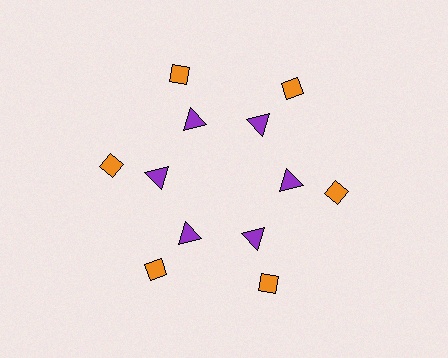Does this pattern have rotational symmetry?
Yes, this pattern has 6-fold rotational symmetry. It looks the same after rotating 60 degrees around the center.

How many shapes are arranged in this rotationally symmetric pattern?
There are 12 shapes, arranged in 6 groups of 2.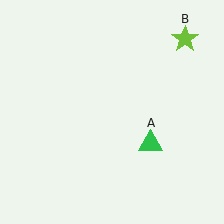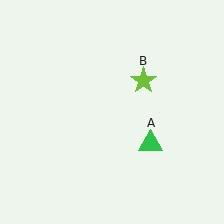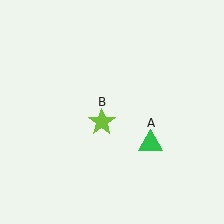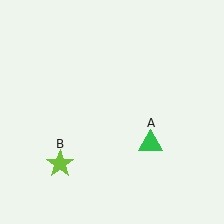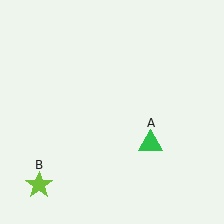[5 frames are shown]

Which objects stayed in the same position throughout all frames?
Green triangle (object A) remained stationary.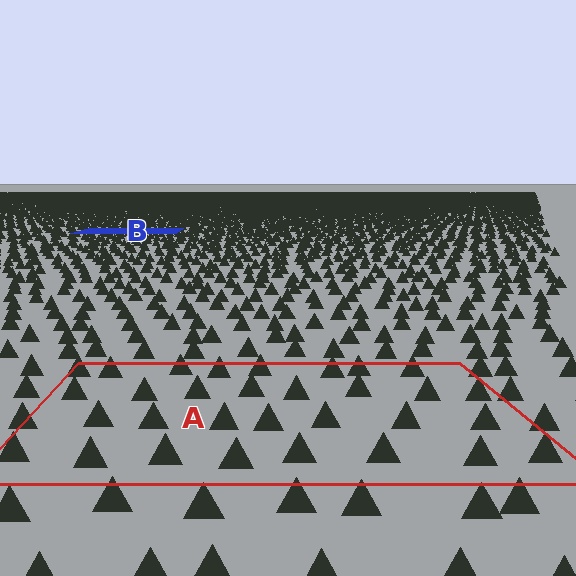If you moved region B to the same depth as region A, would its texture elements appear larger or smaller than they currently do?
They would appear larger. At a closer depth, the same texture elements are projected at a bigger on-screen size.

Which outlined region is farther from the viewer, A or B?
Region B is farther from the viewer — the texture elements inside it appear smaller and more densely packed.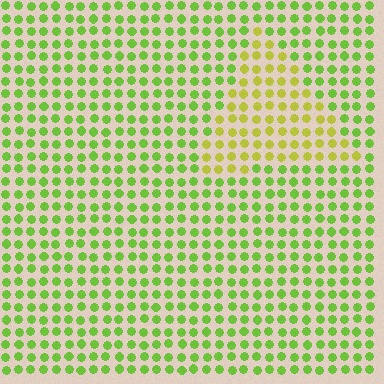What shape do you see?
I see a triangle.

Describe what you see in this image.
The image is filled with small lime elements in a uniform arrangement. A triangle-shaped region is visible where the elements are tinted to a slightly different hue, forming a subtle color boundary.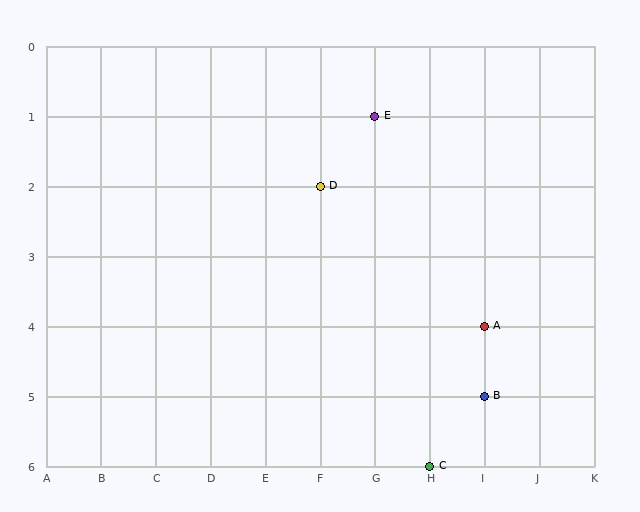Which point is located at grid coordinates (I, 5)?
Point B is at (I, 5).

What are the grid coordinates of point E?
Point E is at grid coordinates (G, 1).